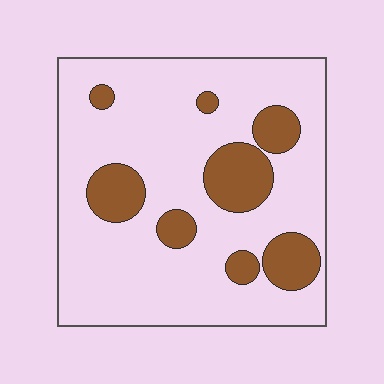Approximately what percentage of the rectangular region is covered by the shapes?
Approximately 20%.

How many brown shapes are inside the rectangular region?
8.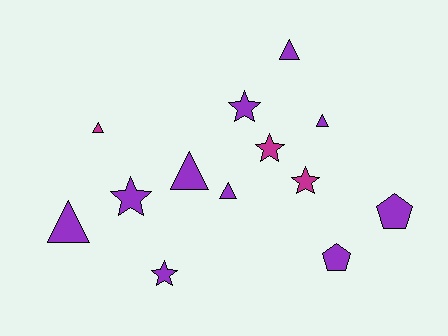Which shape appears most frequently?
Triangle, with 6 objects.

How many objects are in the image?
There are 13 objects.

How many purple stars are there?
There are 3 purple stars.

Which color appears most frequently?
Purple, with 10 objects.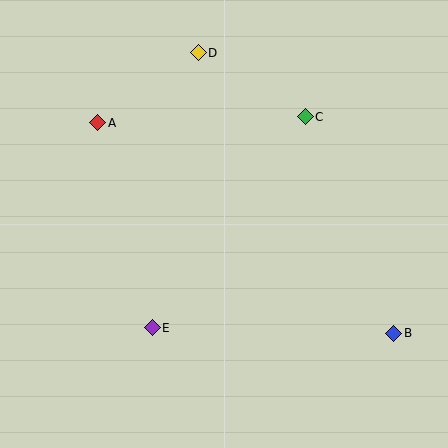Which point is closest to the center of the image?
Point E at (152, 328) is closest to the center.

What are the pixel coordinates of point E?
Point E is at (152, 328).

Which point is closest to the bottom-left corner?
Point E is closest to the bottom-left corner.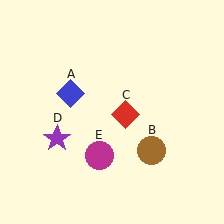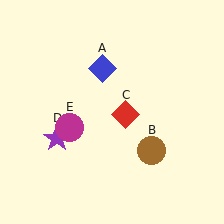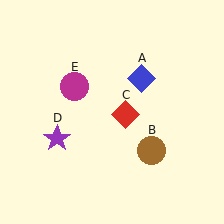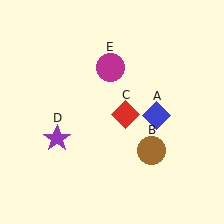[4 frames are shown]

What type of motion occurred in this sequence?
The blue diamond (object A), magenta circle (object E) rotated clockwise around the center of the scene.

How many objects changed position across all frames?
2 objects changed position: blue diamond (object A), magenta circle (object E).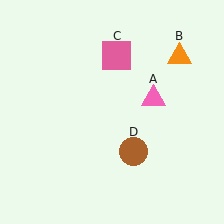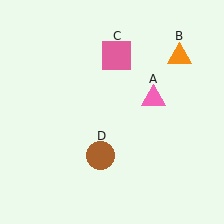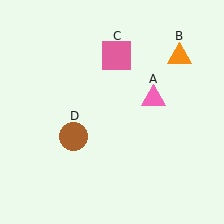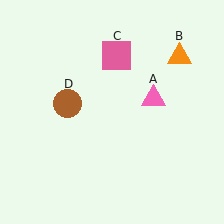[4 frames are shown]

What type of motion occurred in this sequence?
The brown circle (object D) rotated clockwise around the center of the scene.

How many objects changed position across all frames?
1 object changed position: brown circle (object D).